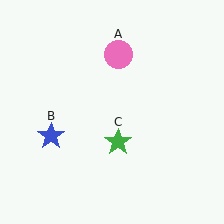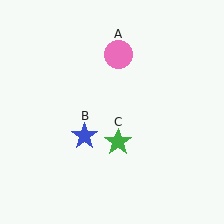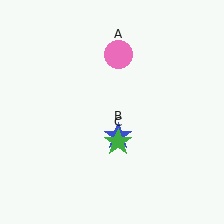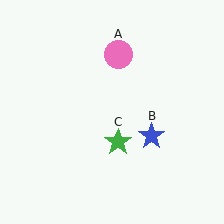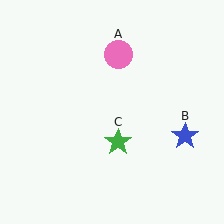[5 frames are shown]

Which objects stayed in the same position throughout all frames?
Pink circle (object A) and green star (object C) remained stationary.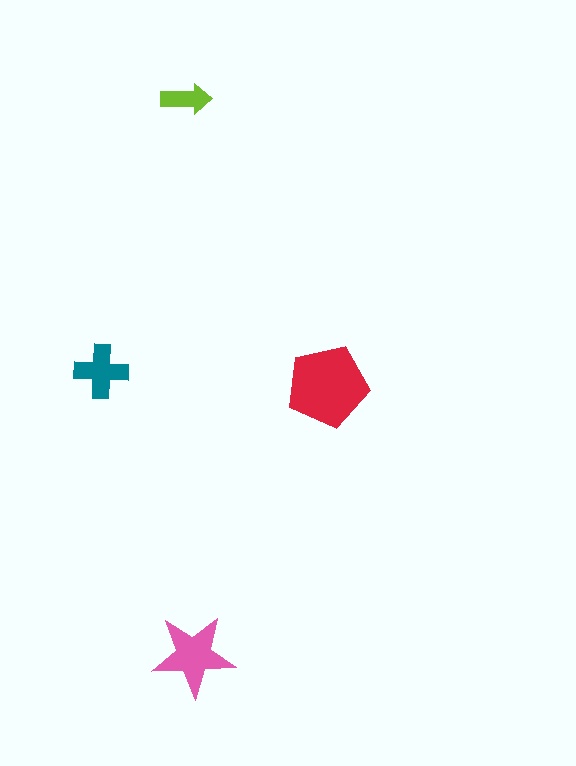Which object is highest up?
The lime arrow is topmost.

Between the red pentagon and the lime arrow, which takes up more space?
The red pentagon.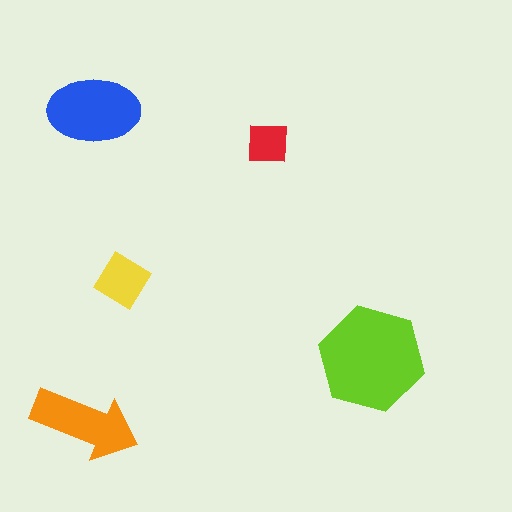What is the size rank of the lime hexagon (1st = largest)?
1st.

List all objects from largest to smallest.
The lime hexagon, the blue ellipse, the orange arrow, the yellow diamond, the red square.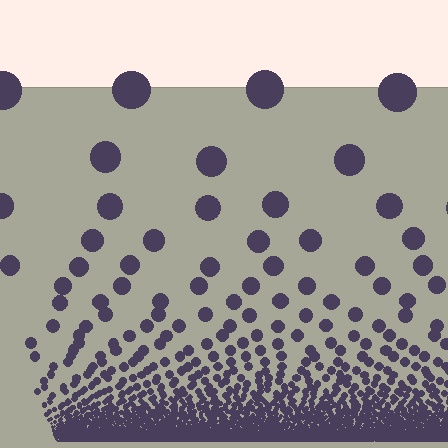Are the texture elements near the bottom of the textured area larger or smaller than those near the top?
Smaller. The gradient is inverted — elements near the bottom are smaller and denser.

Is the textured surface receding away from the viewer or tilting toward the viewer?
The surface appears to tilt toward the viewer. Texture elements get larger and sparser toward the top.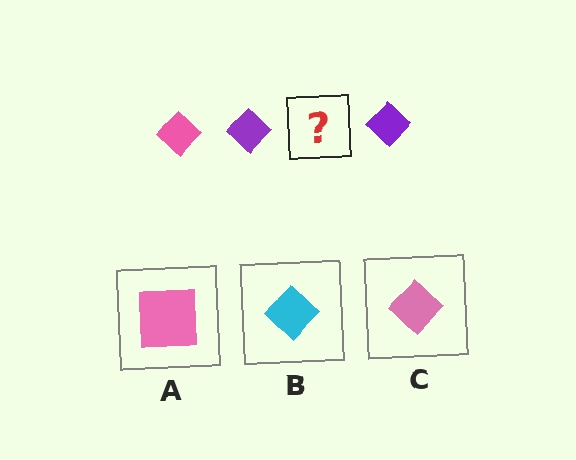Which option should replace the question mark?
Option C.